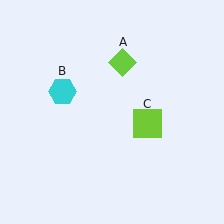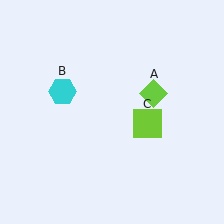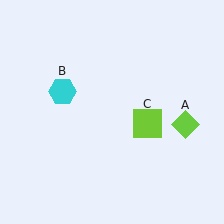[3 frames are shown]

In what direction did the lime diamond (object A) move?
The lime diamond (object A) moved down and to the right.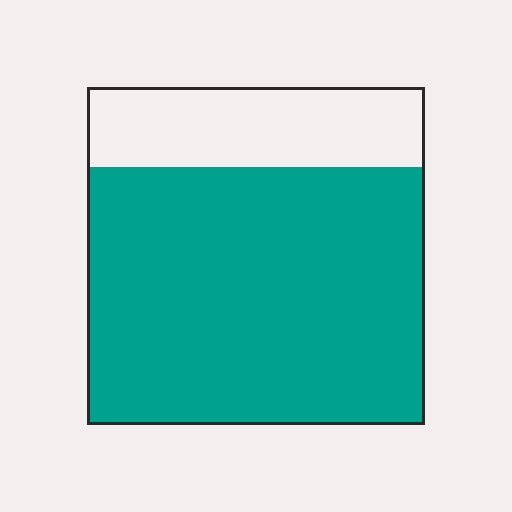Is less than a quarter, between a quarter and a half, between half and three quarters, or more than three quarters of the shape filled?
More than three quarters.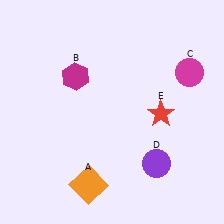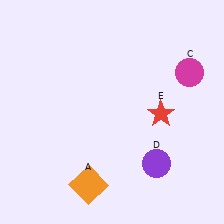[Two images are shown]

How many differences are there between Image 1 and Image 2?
There is 1 difference between the two images.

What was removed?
The magenta hexagon (B) was removed in Image 2.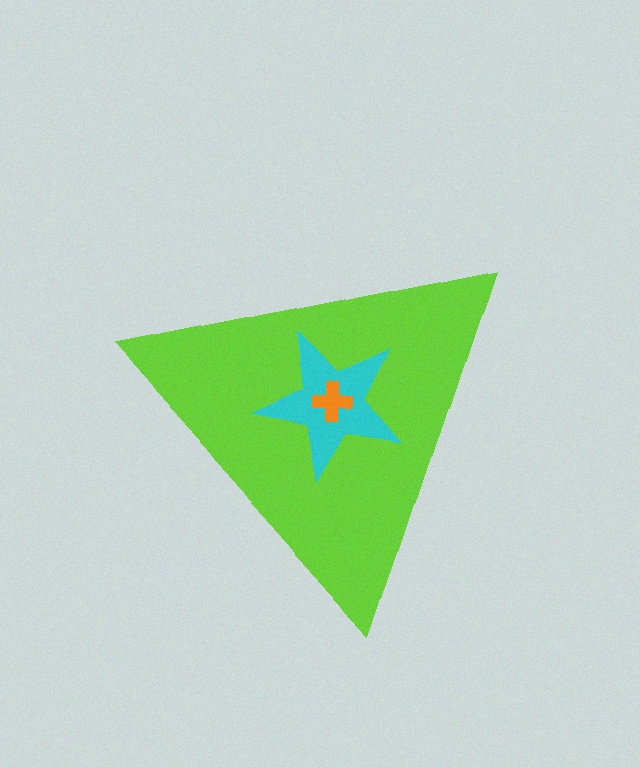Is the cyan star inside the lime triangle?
Yes.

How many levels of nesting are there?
3.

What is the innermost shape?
The orange cross.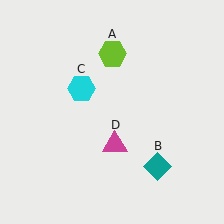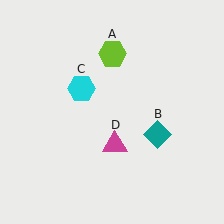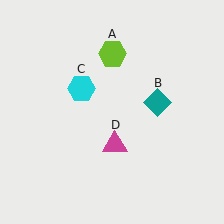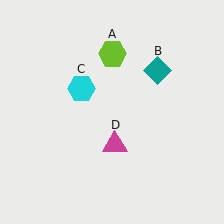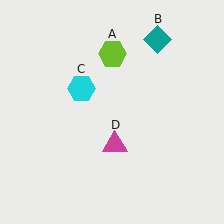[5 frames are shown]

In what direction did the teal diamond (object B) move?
The teal diamond (object B) moved up.